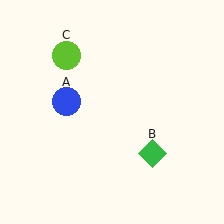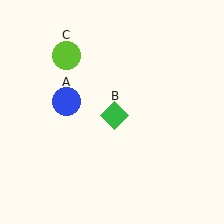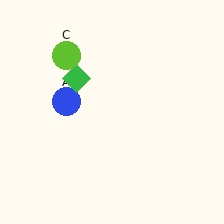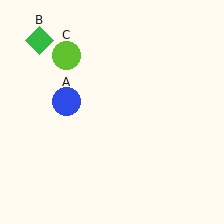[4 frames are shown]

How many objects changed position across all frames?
1 object changed position: green diamond (object B).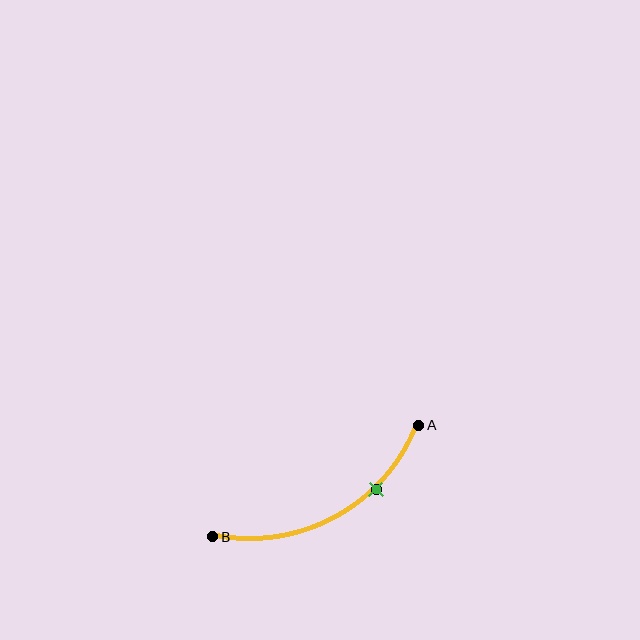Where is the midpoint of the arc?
The arc midpoint is the point on the curve farthest from the straight line joining A and B. It sits below that line.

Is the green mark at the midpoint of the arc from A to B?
No. The green mark lies on the arc but is closer to endpoint A. The arc midpoint would be at the point on the curve equidistant along the arc from both A and B.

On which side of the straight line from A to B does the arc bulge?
The arc bulges below the straight line connecting A and B.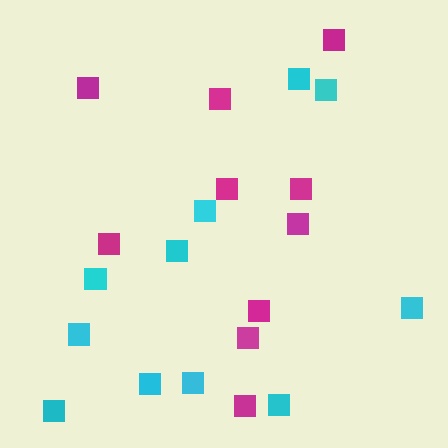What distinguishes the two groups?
There are 2 groups: one group of magenta squares (10) and one group of cyan squares (11).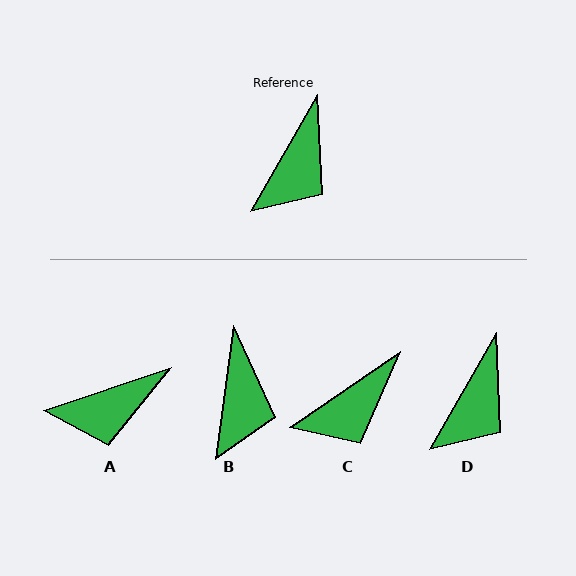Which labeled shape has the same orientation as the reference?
D.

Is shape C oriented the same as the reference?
No, it is off by about 26 degrees.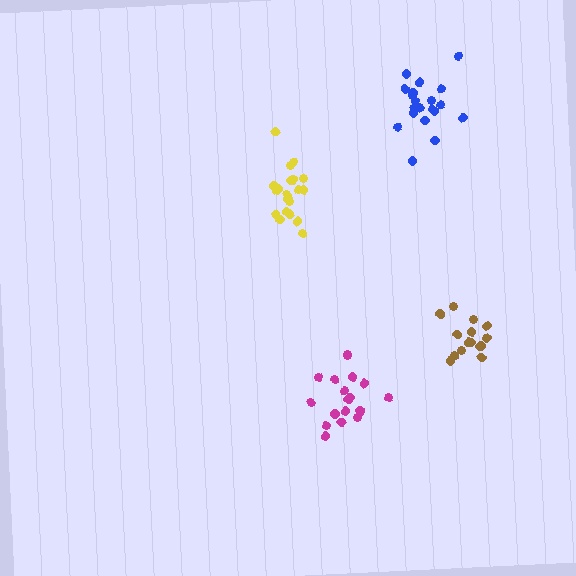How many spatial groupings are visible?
There are 4 spatial groupings.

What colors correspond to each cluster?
The clusters are colored: yellow, brown, magenta, blue.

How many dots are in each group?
Group 1: 20 dots, Group 2: 15 dots, Group 3: 19 dots, Group 4: 20 dots (74 total).